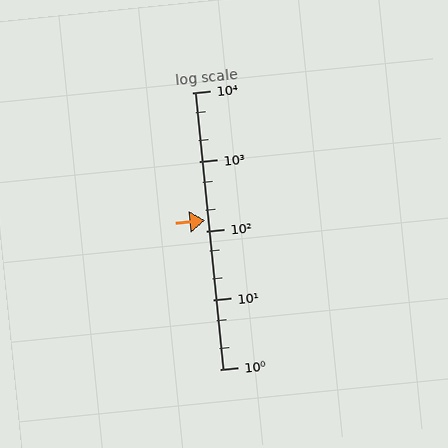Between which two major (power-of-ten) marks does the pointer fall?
The pointer is between 100 and 1000.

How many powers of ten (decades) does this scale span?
The scale spans 4 decades, from 1 to 10000.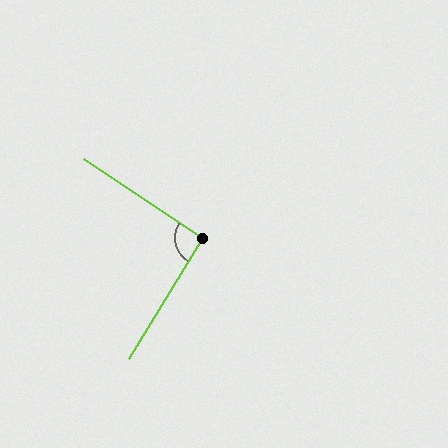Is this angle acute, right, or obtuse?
It is approximately a right angle.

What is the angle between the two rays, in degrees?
Approximately 92 degrees.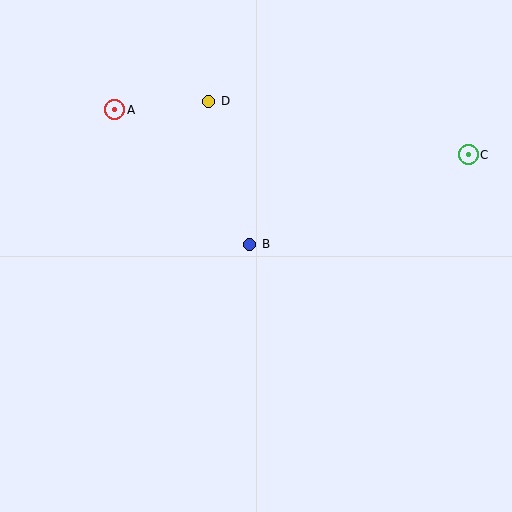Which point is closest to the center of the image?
Point B at (250, 244) is closest to the center.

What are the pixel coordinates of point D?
Point D is at (209, 101).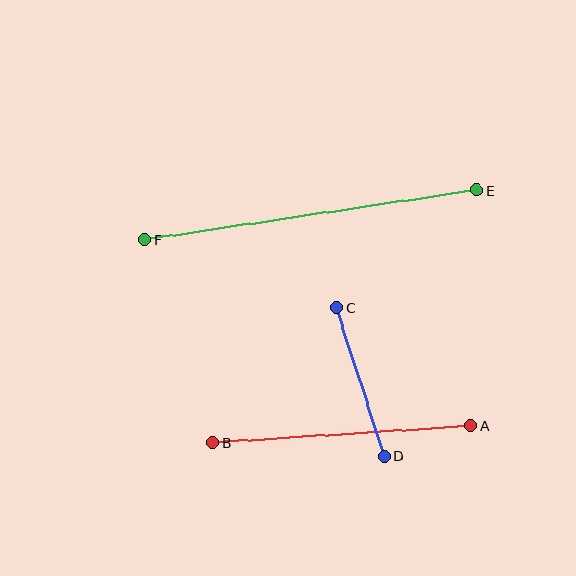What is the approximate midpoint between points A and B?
The midpoint is at approximately (342, 434) pixels.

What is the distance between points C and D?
The distance is approximately 157 pixels.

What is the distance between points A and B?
The distance is approximately 258 pixels.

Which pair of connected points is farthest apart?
Points E and F are farthest apart.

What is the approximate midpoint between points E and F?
The midpoint is at approximately (311, 215) pixels.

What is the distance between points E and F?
The distance is approximately 336 pixels.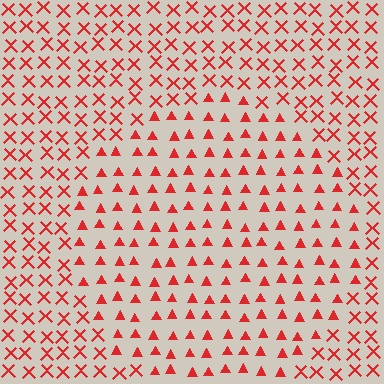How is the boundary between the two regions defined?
The boundary is defined by a change in element shape: triangles inside vs. X marks outside. All elements share the same color and spacing.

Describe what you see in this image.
The image is filled with small red elements arranged in a uniform grid. A circle-shaped region contains triangles, while the surrounding area contains X marks. The boundary is defined purely by the change in element shape.